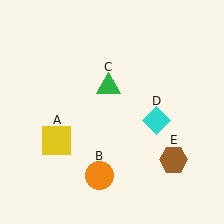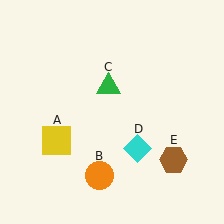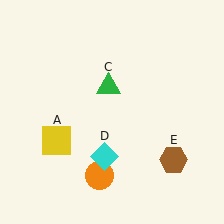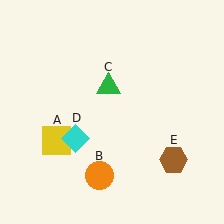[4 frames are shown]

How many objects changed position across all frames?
1 object changed position: cyan diamond (object D).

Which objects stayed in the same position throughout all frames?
Yellow square (object A) and orange circle (object B) and green triangle (object C) and brown hexagon (object E) remained stationary.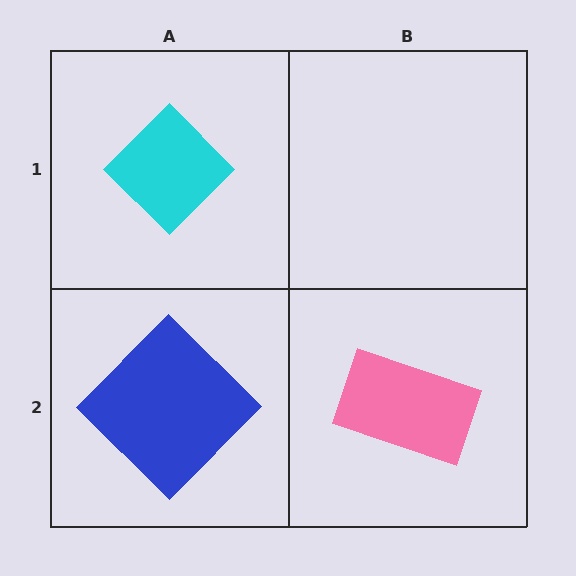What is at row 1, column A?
A cyan diamond.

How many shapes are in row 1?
1 shape.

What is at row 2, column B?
A pink rectangle.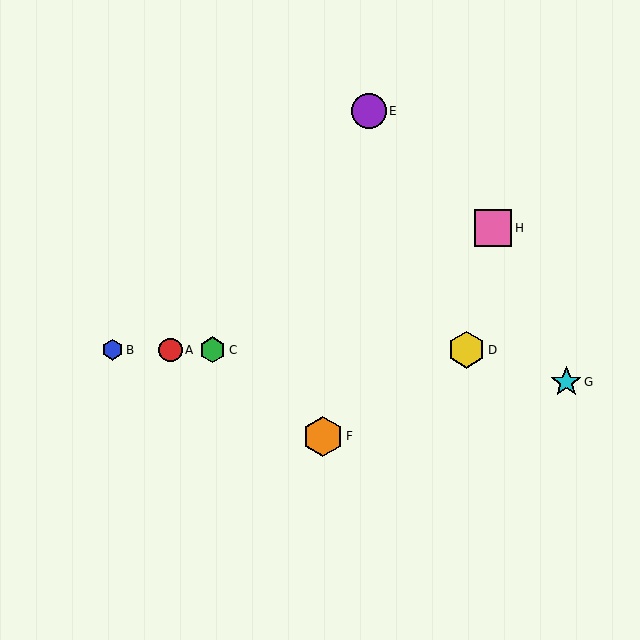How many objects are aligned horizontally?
4 objects (A, B, C, D) are aligned horizontally.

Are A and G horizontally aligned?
No, A is at y≈350 and G is at y≈382.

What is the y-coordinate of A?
Object A is at y≈350.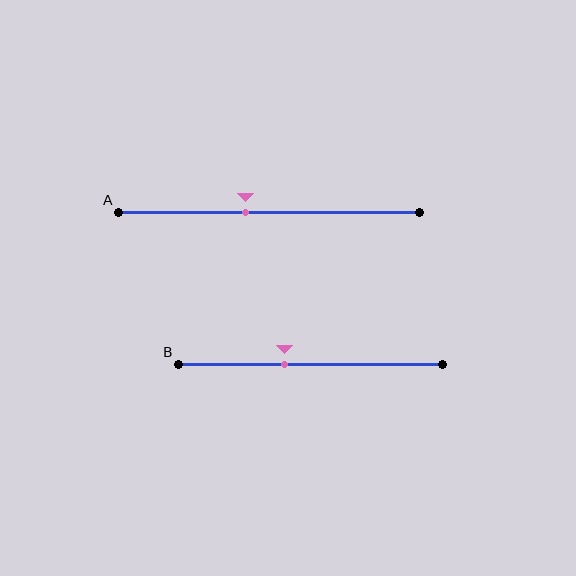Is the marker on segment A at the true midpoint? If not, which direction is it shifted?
No, the marker on segment A is shifted to the left by about 8% of the segment length.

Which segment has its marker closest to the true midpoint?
Segment A has its marker closest to the true midpoint.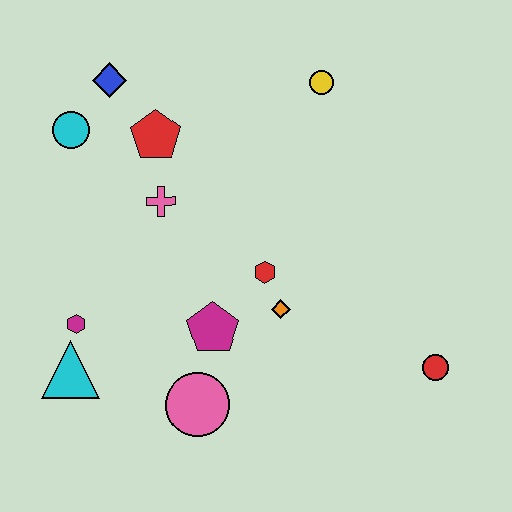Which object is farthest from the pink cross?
The red circle is farthest from the pink cross.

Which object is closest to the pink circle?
The magenta pentagon is closest to the pink circle.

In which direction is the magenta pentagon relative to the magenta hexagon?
The magenta pentagon is to the right of the magenta hexagon.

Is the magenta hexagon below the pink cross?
Yes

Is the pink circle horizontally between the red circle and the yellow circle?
No